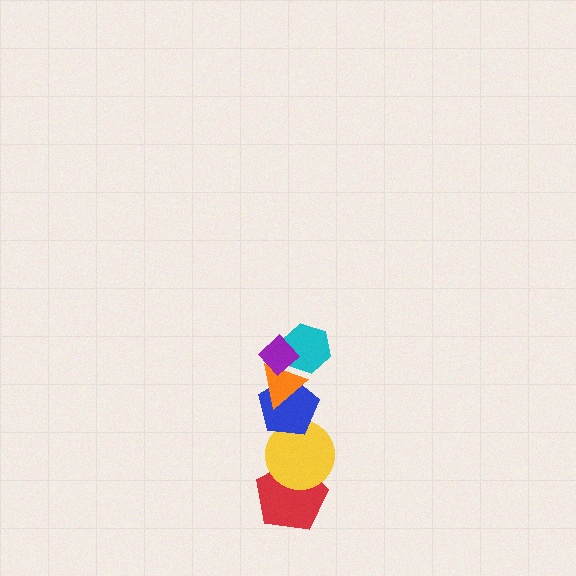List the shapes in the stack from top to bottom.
From top to bottom: the purple diamond, the cyan hexagon, the orange triangle, the blue pentagon, the yellow circle, the red pentagon.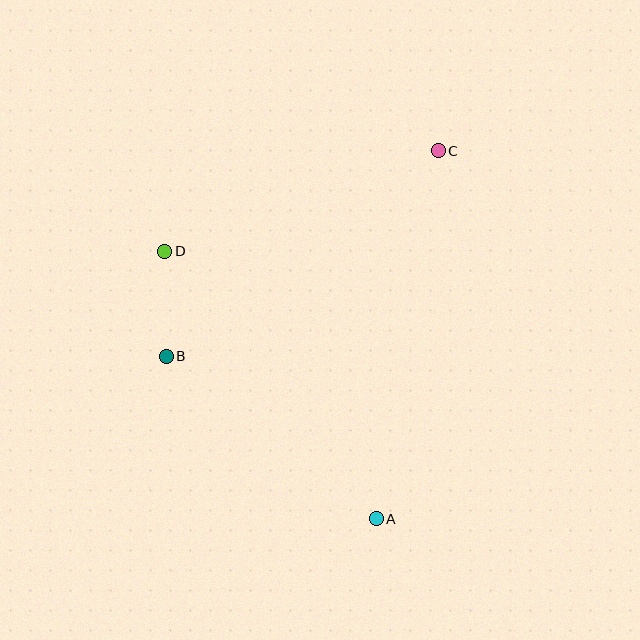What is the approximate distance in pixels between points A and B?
The distance between A and B is approximately 266 pixels.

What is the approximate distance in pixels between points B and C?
The distance between B and C is approximately 341 pixels.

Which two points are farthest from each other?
Points A and C are farthest from each other.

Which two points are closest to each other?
Points B and D are closest to each other.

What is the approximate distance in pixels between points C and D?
The distance between C and D is approximately 291 pixels.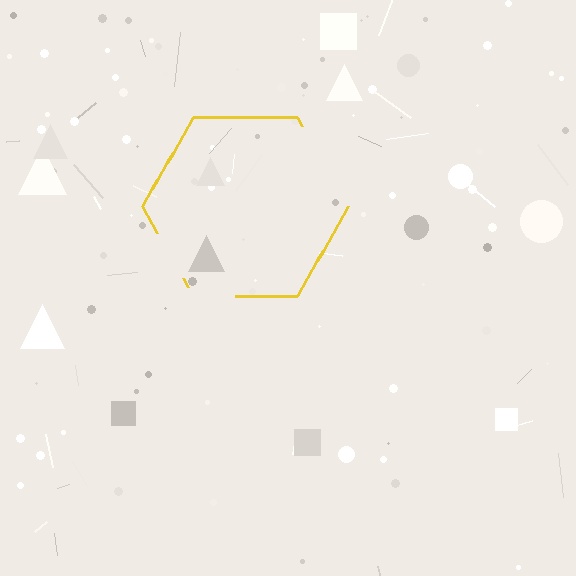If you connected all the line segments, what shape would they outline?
They would outline a hexagon.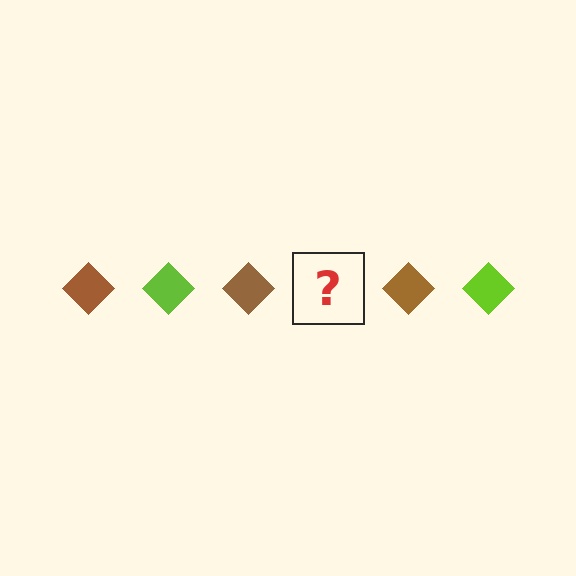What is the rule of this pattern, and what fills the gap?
The rule is that the pattern cycles through brown, lime diamonds. The gap should be filled with a lime diamond.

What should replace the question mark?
The question mark should be replaced with a lime diamond.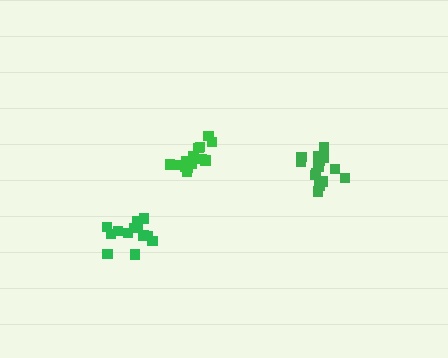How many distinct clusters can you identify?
There are 3 distinct clusters.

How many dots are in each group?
Group 1: 14 dots, Group 2: 14 dots, Group 3: 15 dots (43 total).